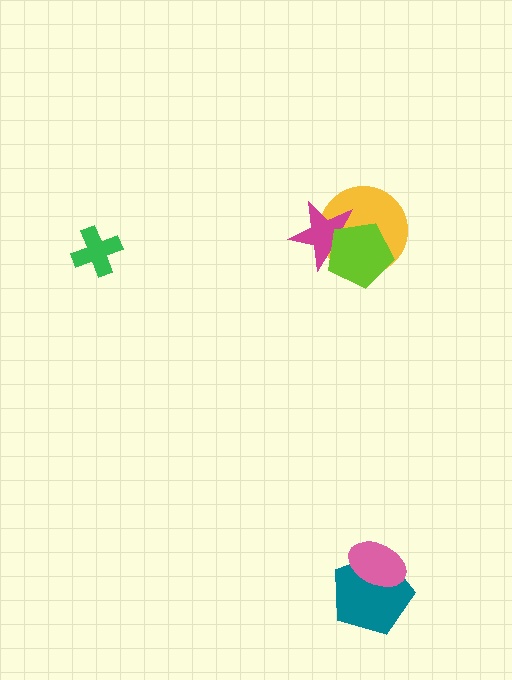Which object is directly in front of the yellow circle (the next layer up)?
The magenta star is directly in front of the yellow circle.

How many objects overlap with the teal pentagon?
1 object overlaps with the teal pentagon.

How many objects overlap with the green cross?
0 objects overlap with the green cross.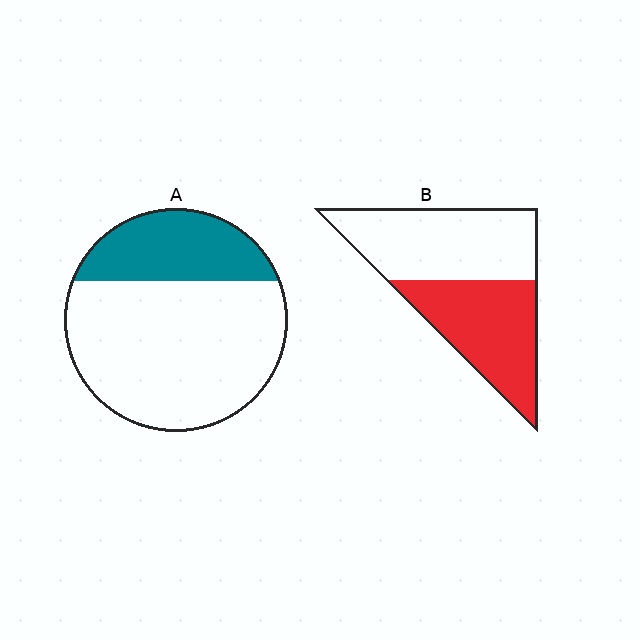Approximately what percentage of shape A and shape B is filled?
A is approximately 30% and B is approximately 45%.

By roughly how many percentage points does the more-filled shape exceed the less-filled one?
By roughly 20 percentage points (B over A).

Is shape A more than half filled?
No.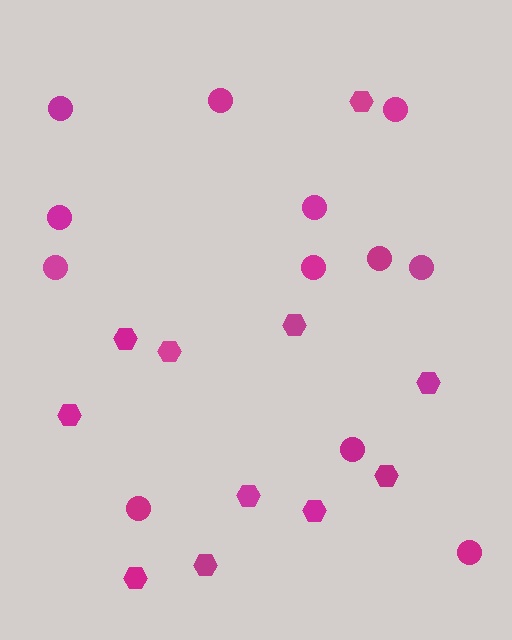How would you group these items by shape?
There are 2 groups: one group of circles (12) and one group of hexagons (11).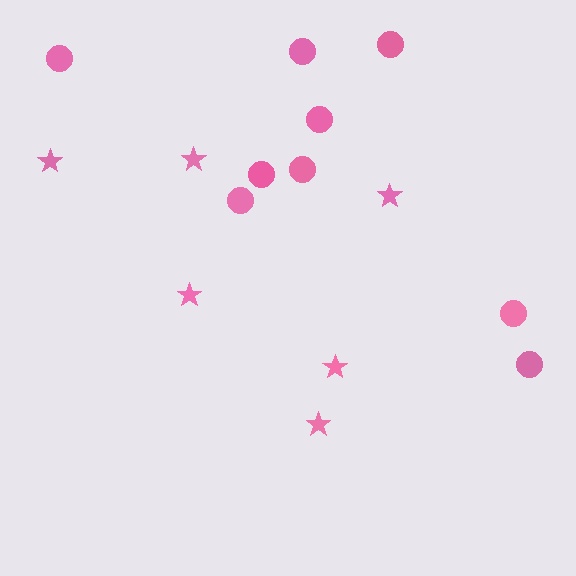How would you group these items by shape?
There are 2 groups: one group of stars (6) and one group of circles (9).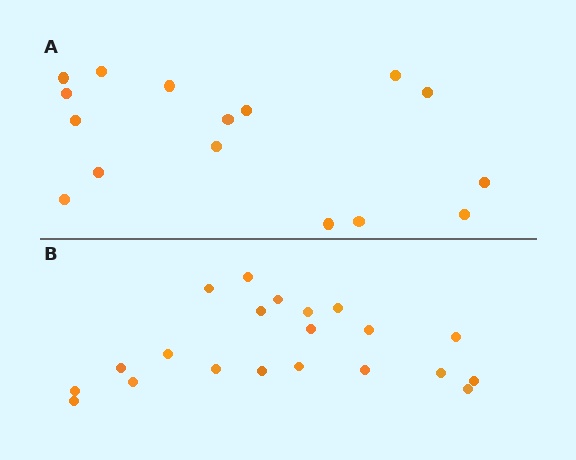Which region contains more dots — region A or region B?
Region B (the bottom region) has more dots.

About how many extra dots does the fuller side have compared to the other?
Region B has about 5 more dots than region A.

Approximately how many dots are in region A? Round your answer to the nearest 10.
About 20 dots. (The exact count is 16, which rounds to 20.)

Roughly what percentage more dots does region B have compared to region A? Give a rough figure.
About 30% more.